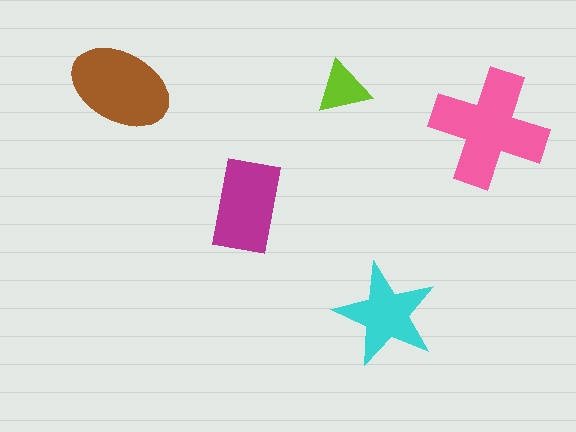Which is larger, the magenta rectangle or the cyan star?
The magenta rectangle.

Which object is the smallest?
The lime triangle.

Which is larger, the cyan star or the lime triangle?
The cyan star.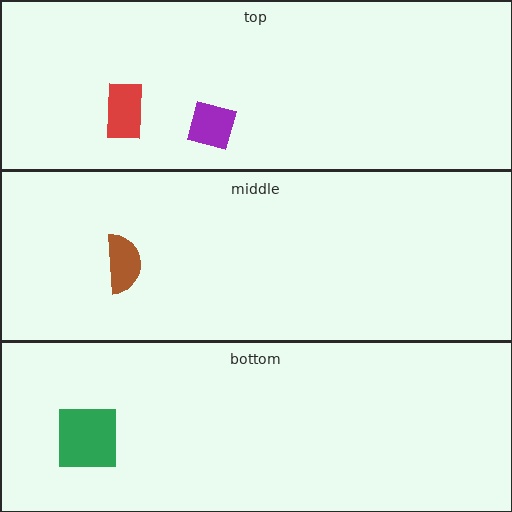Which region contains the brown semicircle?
The middle region.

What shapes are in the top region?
The purple square, the red rectangle.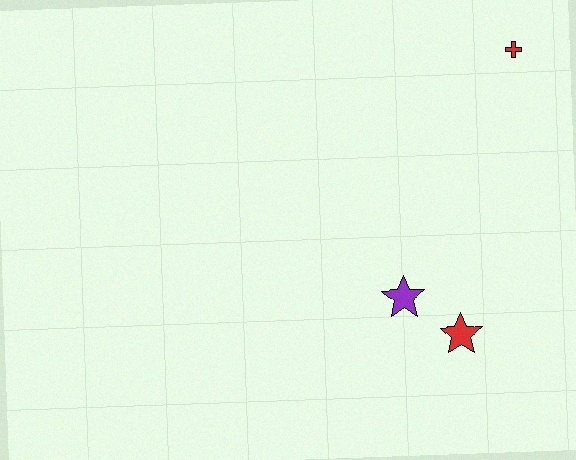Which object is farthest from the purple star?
The red cross is farthest from the purple star.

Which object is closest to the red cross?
The purple star is closest to the red cross.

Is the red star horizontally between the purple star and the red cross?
Yes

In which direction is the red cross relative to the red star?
The red cross is above the red star.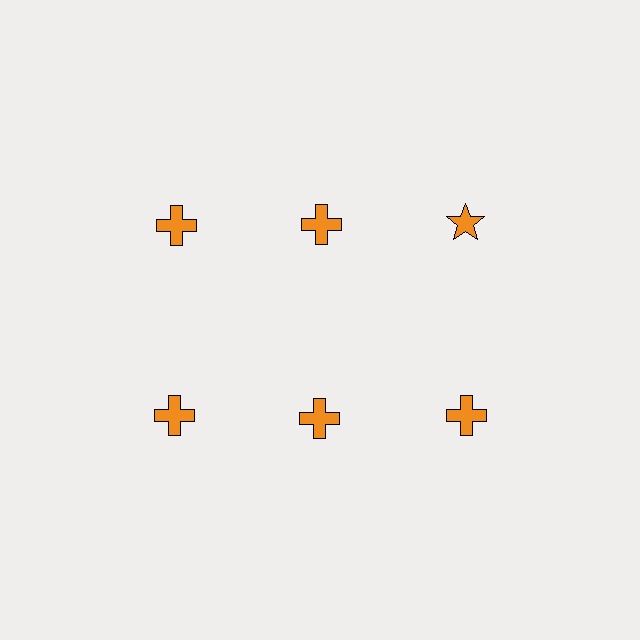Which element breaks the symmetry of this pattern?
The orange star in the top row, center column breaks the symmetry. All other shapes are orange crosses.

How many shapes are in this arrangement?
There are 6 shapes arranged in a grid pattern.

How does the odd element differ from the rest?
It has a different shape: star instead of cross.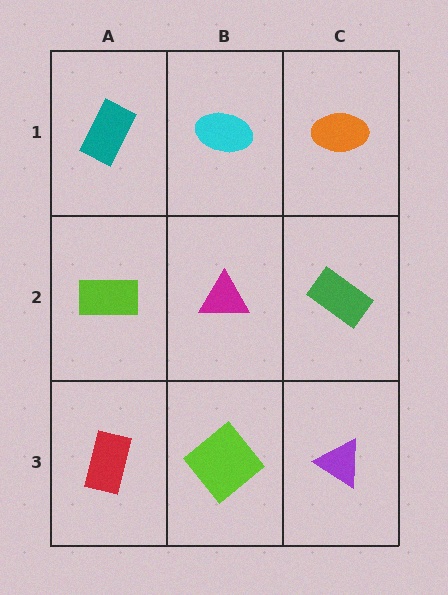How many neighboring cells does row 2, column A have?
3.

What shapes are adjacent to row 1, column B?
A magenta triangle (row 2, column B), a teal rectangle (row 1, column A), an orange ellipse (row 1, column C).